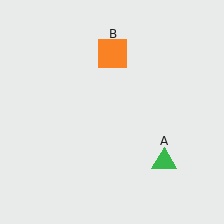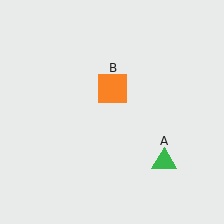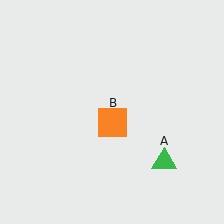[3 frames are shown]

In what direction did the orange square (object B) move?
The orange square (object B) moved down.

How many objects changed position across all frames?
1 object changed position: orange square (object B).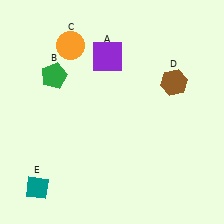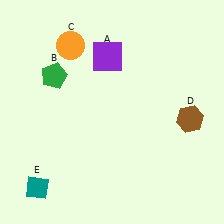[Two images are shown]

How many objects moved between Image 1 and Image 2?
1 object moved between the two images.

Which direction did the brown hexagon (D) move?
The brown hexagon (D) moved down.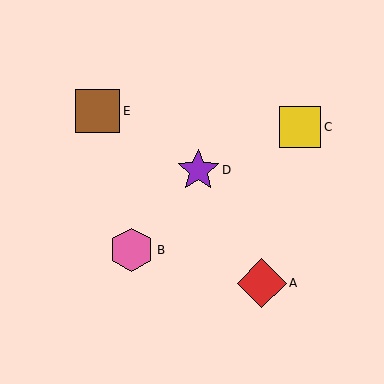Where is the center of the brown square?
The center of the brown square is at (98, 111).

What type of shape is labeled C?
Shape C is a yellow square.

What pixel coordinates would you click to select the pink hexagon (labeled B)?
Click at (132, 250) to select the pink hexagon B.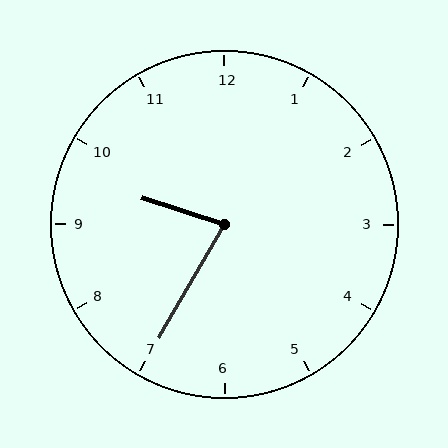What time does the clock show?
9:35.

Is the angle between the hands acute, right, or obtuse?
It is acute.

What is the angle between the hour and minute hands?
Approximately 78 degrees.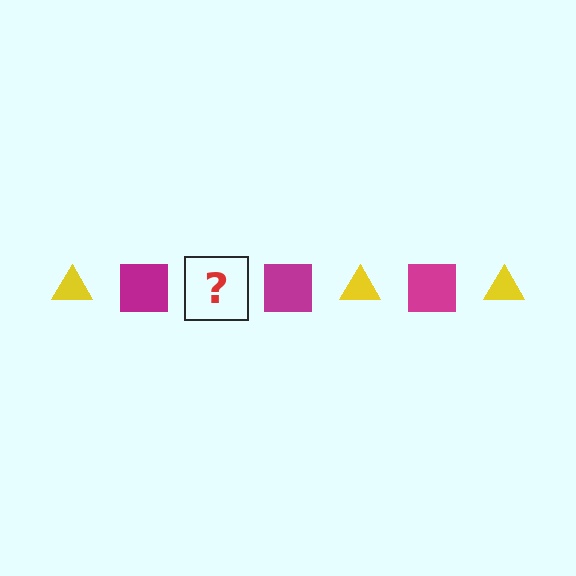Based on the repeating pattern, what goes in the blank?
The blank should be a yellow triangle.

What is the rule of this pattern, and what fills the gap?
The rule is that the pattern alternates between yellow triangle and magenta square. The gap should be filled with a yellow triangle.